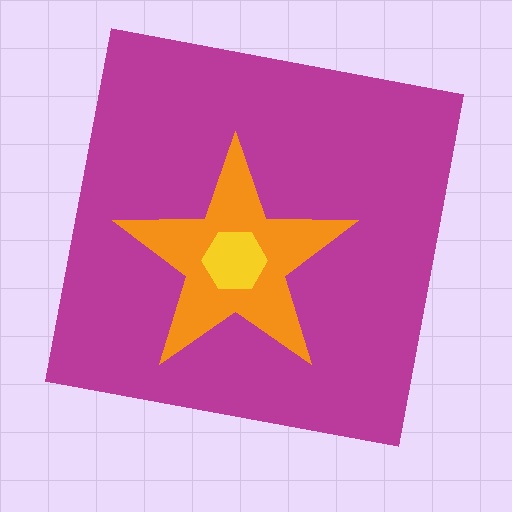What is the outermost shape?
The magenta square.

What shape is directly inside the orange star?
The yellow hexagon.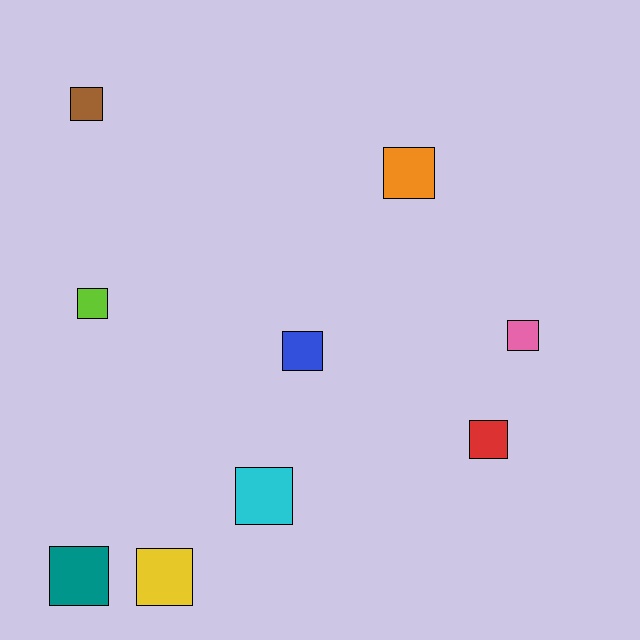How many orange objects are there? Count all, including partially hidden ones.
There is 1 orange object.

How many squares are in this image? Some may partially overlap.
There are 9 squares.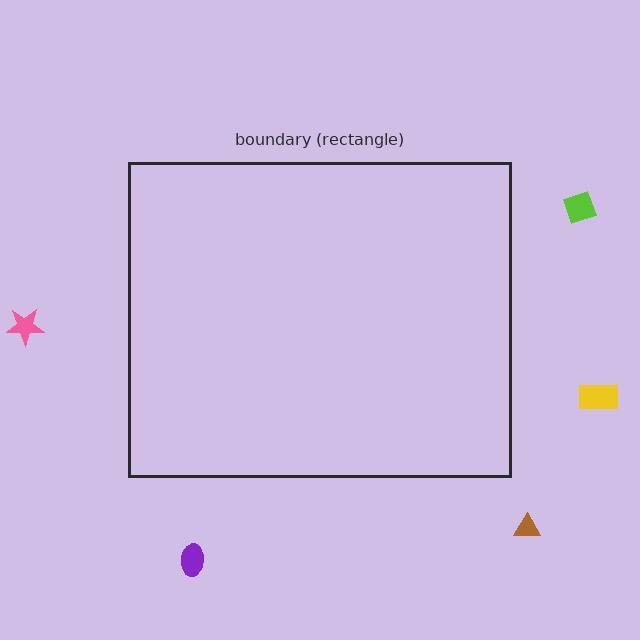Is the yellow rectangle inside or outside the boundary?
Outside.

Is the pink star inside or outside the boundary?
Outside.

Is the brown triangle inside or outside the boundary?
Outside.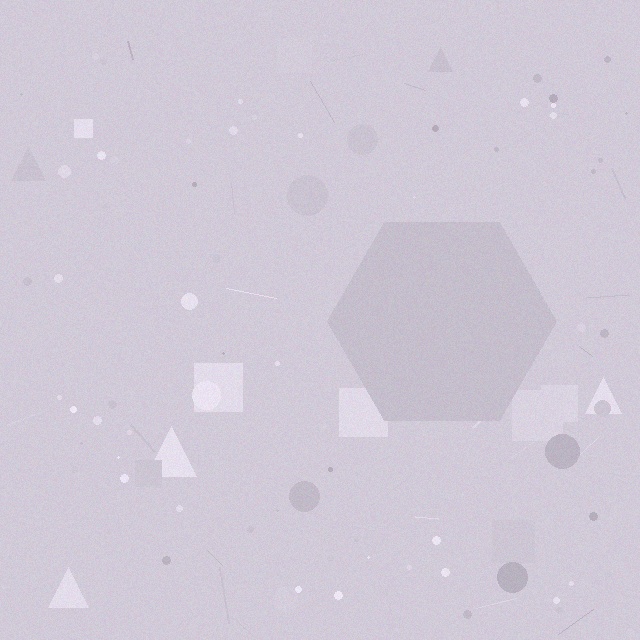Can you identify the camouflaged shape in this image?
The camouflaged shape is a hexagon.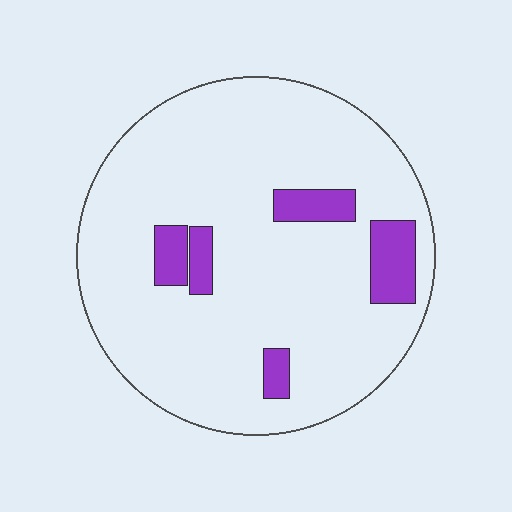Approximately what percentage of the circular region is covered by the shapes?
Approximately 10%.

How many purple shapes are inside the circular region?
5.